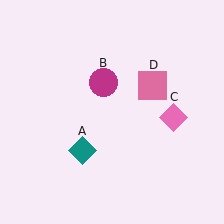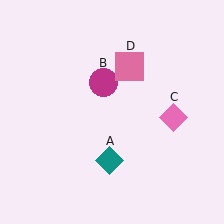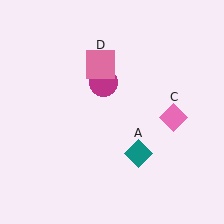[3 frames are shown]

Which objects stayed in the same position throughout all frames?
Magenta circle (object B) and pink diamond (object C) remained stationary.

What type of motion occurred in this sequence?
The teal diamond (object A), pink square (object D) rotated counterclockwise around the center of the scene.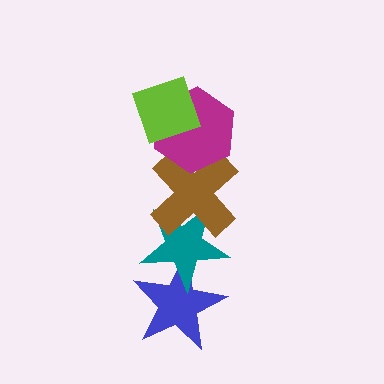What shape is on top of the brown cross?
The magenta hexagon is on top of the brown cross.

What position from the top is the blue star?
The blue star is 5th from the top.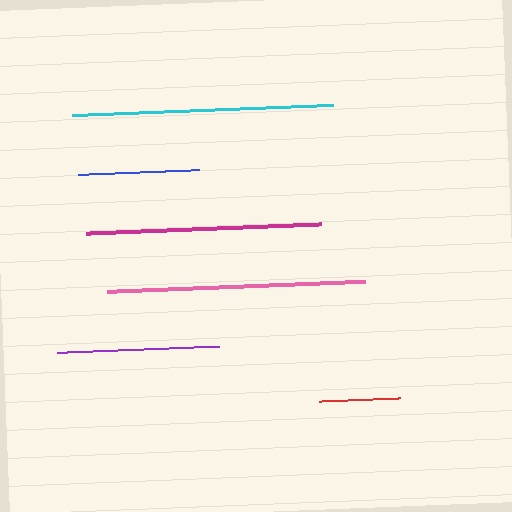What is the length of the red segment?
The red segment is approximately 82 pixels long.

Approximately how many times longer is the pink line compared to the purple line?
The pink line is approximately 1.6 times the length of the purple line.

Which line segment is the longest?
The cyan line is the longest at approximately 261 pixels.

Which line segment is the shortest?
The red line is the shortest at approximately 82 pixels.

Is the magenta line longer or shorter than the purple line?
The magenta line is longer than the purple line.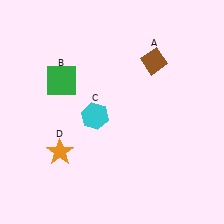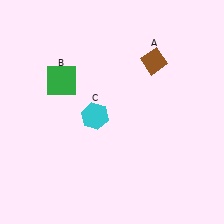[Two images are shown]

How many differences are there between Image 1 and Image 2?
There is 1 difference between the two images.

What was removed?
The orange star (D) was removed in Image 2.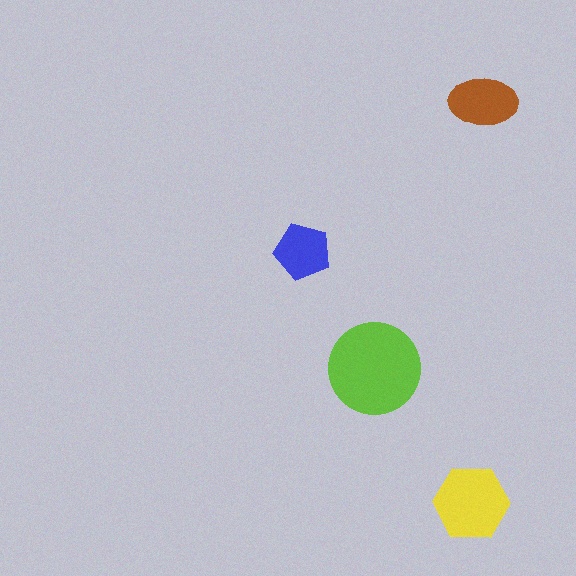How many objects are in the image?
There are 4 objects in the image.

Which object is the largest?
The lime circle.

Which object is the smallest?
The blue pentagon.